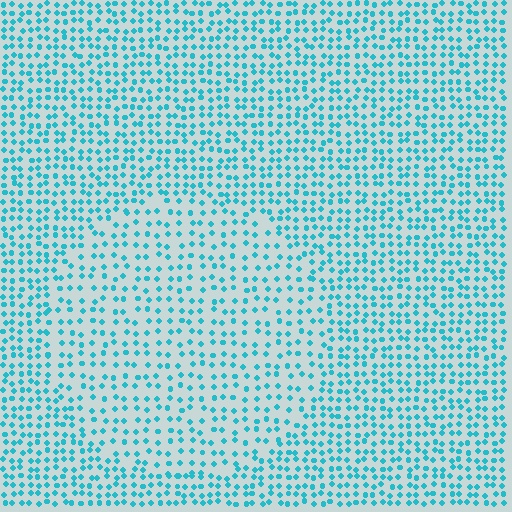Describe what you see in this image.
The image contains small cyan elements arranged at two different densities. A circle-shaped region is visible where the elements are less densely packed than the surrounding area.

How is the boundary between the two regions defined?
The boundary is defined by a change in element density (approximately 1.6x ratio). All elements are the same color, size, and shape.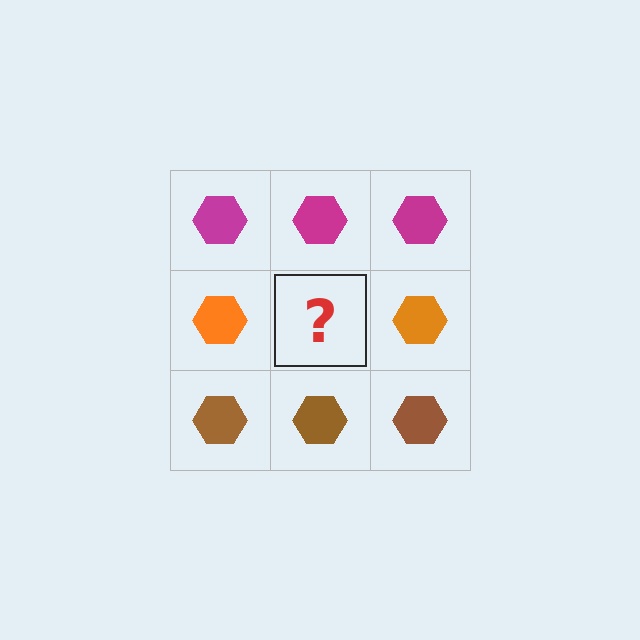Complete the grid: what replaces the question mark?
The question mark should be replaced with an orange hexagon.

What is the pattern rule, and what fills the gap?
The rule is that each row has a consistent color. The gap should be filled with an orange hexagon.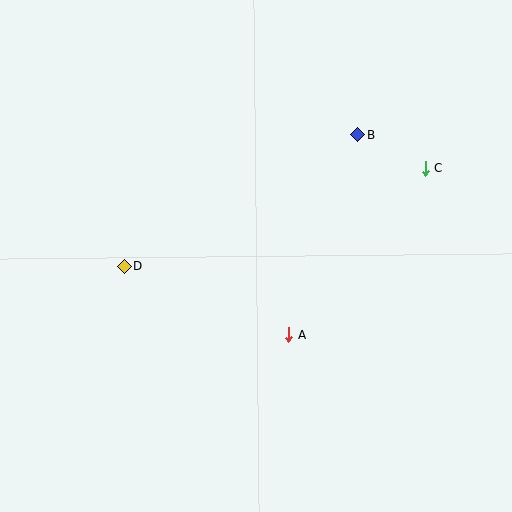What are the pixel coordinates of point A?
Point A is at (288, 334).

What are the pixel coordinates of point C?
Point C is at (426, 168).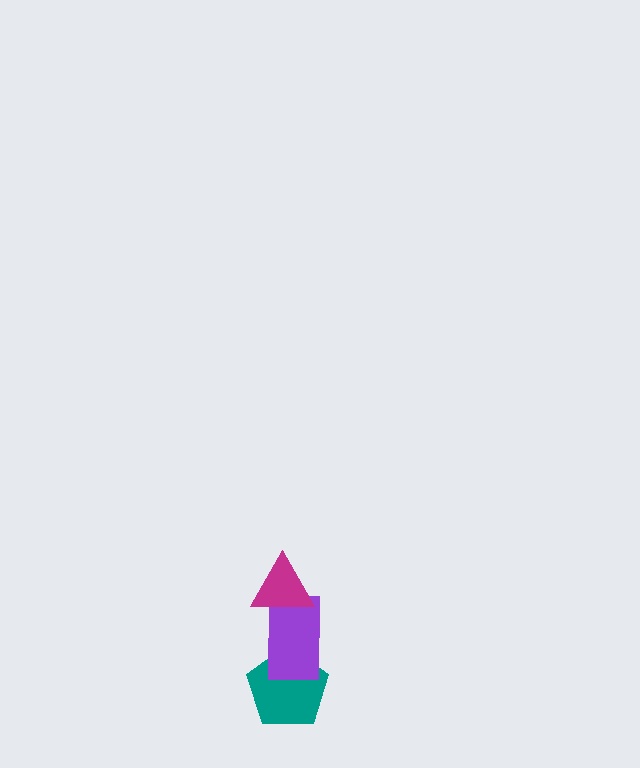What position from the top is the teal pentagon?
The teal pentagon is 3rd from the top.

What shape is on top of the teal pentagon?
The purple rectangle is on top of the teal pentagon.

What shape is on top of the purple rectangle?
The magenta triangle is on top of the purple rectangle.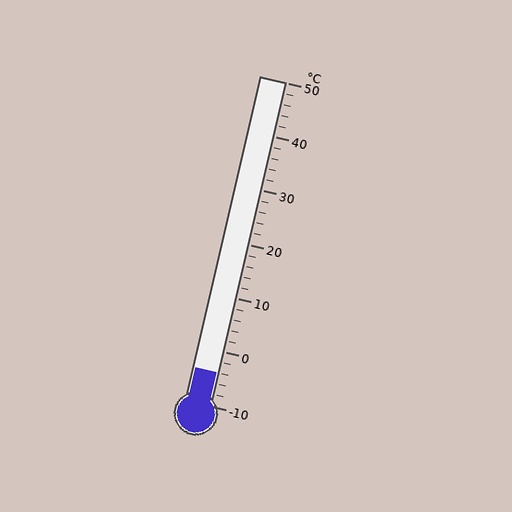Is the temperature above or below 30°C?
The temperature is below 30°C.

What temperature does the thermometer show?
The thermometer shows approximately -4°C.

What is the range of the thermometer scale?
The thermometer scale ranges from -10°C to 50°C.